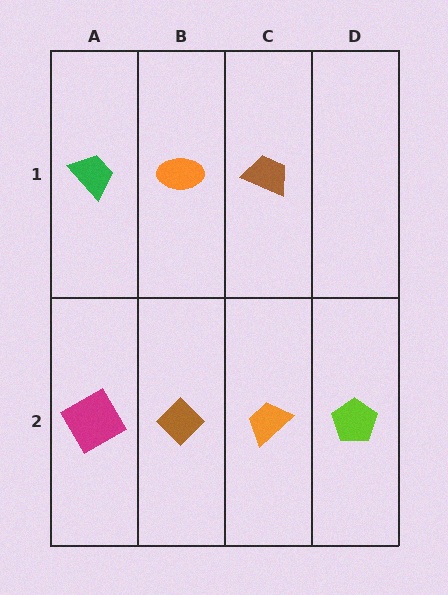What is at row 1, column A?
A green trapezoid.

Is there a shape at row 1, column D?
No, that cell is empty.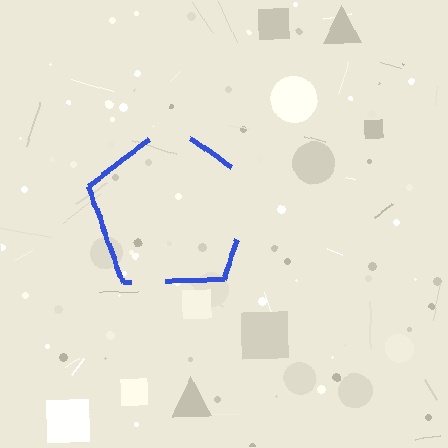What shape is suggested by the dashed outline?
The dashed outline suggests a pentagon.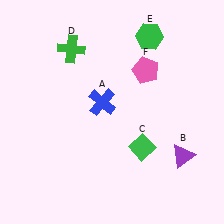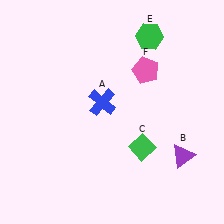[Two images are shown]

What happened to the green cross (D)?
The green cross (D) was removed in Image 2. It was in the top-left area of Image 1.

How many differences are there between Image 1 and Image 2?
There is 1 difference between the two images.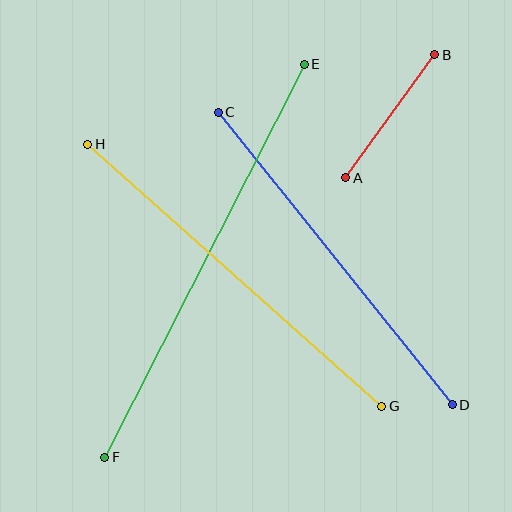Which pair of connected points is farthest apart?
Points E and F are farthest apart.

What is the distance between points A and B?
The distance is approximately 152 pixels.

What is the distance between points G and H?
The distance is approximately 394 pixels.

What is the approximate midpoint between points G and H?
The midpoint is at approximately (235, 275) pixels.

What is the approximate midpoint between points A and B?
The midpoint is at approximately (390, 116) pixels.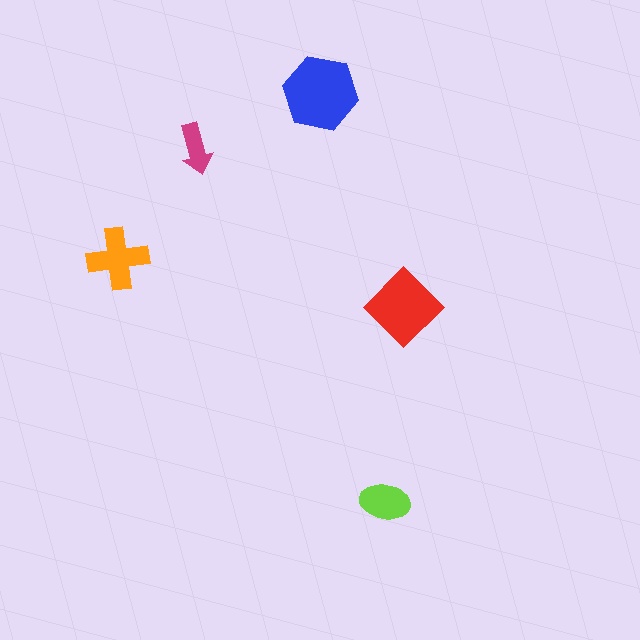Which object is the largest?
The blue hexagon.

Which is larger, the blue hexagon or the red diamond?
The blue hexagon.